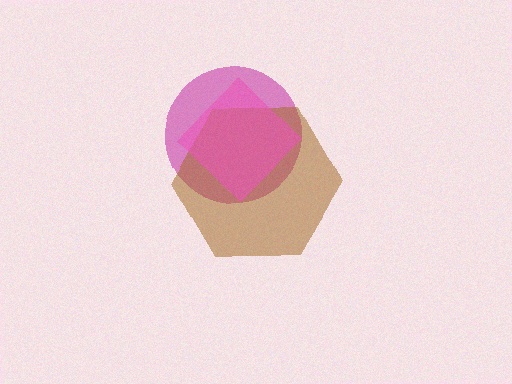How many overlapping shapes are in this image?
There are 3 overlapping shapes in the image.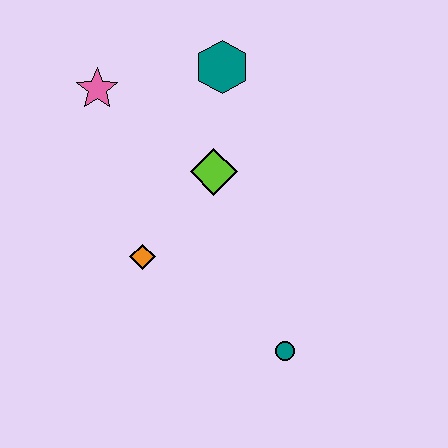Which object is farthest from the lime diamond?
The teal circle is farthest from the lime diamond.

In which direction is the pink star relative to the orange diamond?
The pink star is above the orange diamond.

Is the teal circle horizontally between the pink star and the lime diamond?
No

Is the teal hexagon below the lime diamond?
No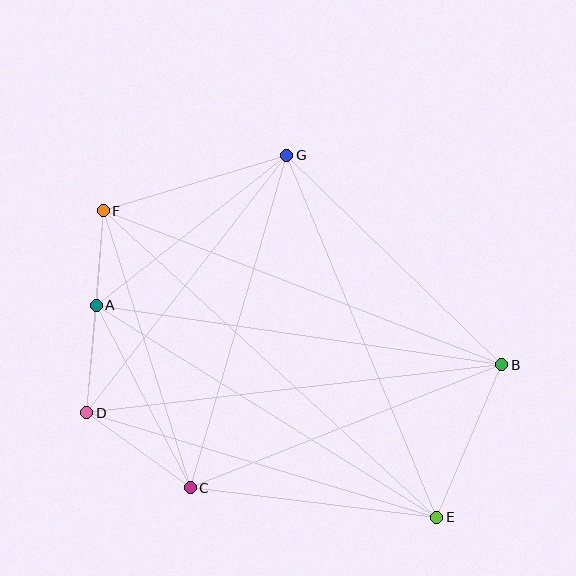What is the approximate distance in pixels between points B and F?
The distance between B and F is approximately 427 pixels.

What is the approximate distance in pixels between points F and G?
The distance between F and G is approximately 192 pixels.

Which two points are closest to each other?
Points A and F are closest to each other.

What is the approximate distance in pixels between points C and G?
The distance between C and G is approximately 346 pixels.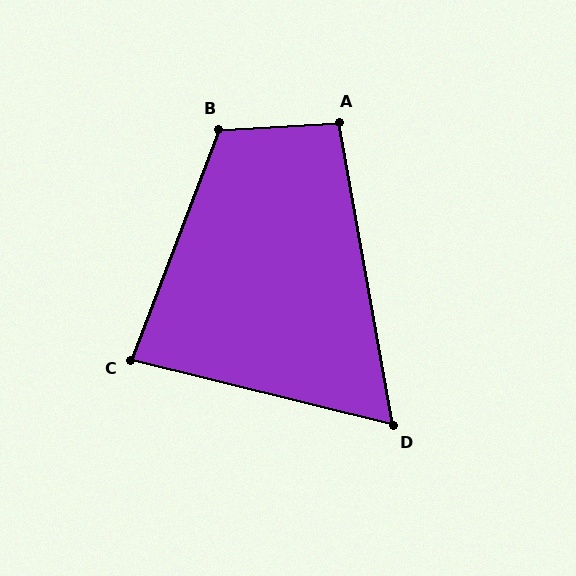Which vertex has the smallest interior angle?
D, at approximately 66 degrees.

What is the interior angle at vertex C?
Approximately 83 degrees (acute).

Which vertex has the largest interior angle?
B, at approximately 114 degrees.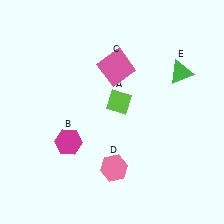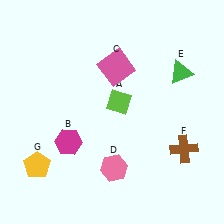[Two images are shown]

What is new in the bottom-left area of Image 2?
A yellow pentagon (G) was added in the bottom-left area of Image 2.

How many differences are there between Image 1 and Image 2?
There are 2 differences between the two images.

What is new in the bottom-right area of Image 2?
A brown cross (F) was added in the bottom-right area of Image 2.